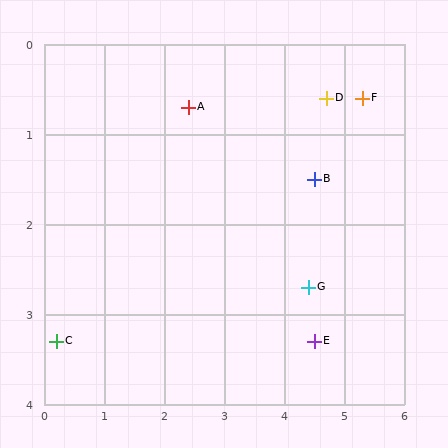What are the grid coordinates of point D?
Point D is at approximately (4.7, 0.6).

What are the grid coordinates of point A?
Point A is at approximately (2.4, 0.7).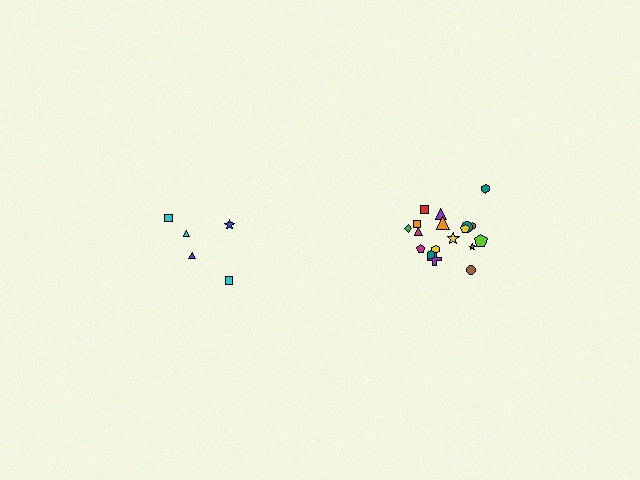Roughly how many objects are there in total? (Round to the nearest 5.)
Roughly 25 objects in total.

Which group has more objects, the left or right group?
The right group.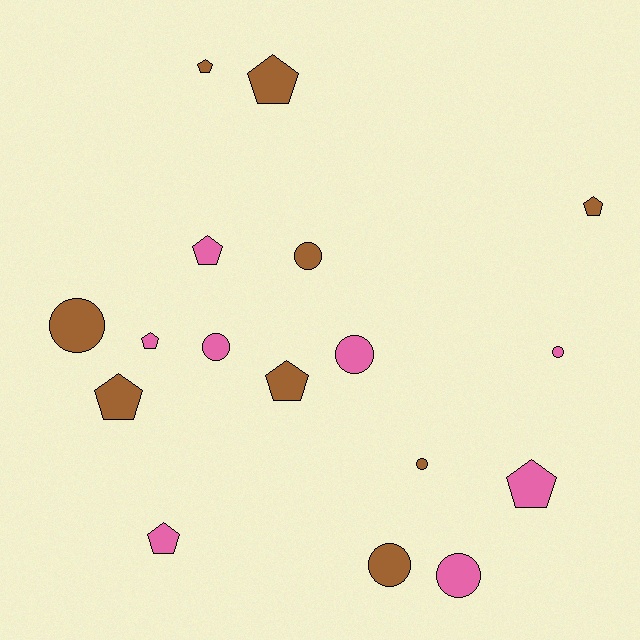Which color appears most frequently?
Brown, with 9 objects.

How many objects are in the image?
There are 17 objects.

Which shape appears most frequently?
Pentagon, with 9 objects.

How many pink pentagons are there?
There are 4 pink pentagons.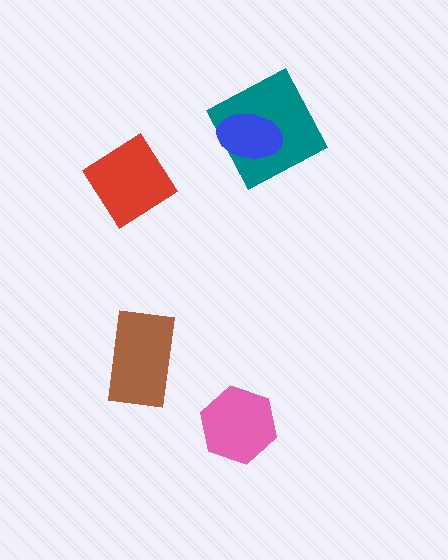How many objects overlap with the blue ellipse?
1 object overlaps with the blue ellipse.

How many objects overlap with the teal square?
1 object overlaps with the teal square.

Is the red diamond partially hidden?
No, no other shape covers it.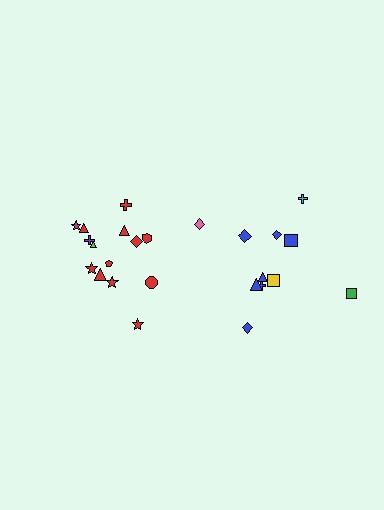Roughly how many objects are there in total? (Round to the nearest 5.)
Roughly 25 objects in total.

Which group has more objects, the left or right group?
The left group.